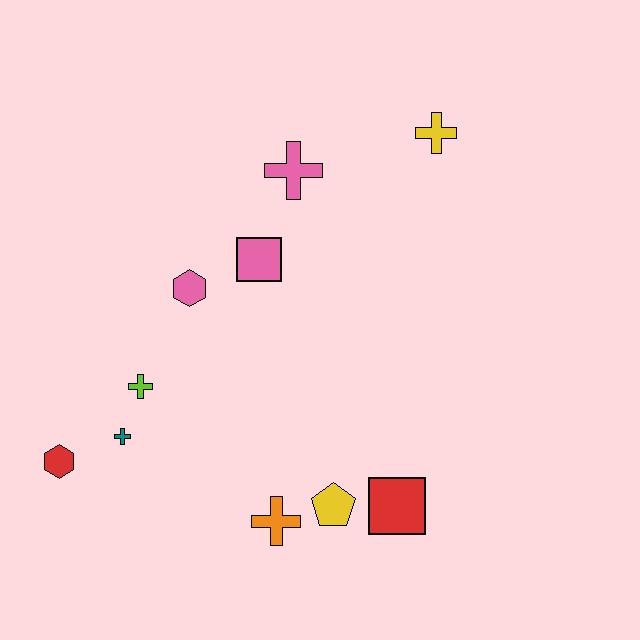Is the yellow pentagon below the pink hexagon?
Yes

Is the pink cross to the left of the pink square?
No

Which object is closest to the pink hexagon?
The pink square is closest to the pink hexagon.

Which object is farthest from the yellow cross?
The red hexagon is farthest from the yellow cross.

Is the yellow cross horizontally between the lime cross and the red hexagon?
No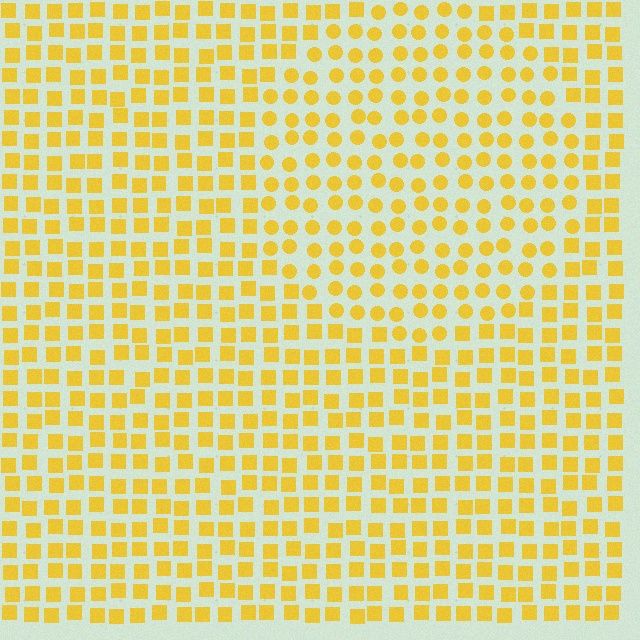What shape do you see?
I see a circle.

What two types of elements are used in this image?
The image uses circles inside the circle region and squares outside it.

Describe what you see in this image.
The image is filled with small yellow elements arranged in a uniform grid. A circle-shaped region contains circles, while the surrounding area contains squares. The boundary is defined purely by the change in element shape.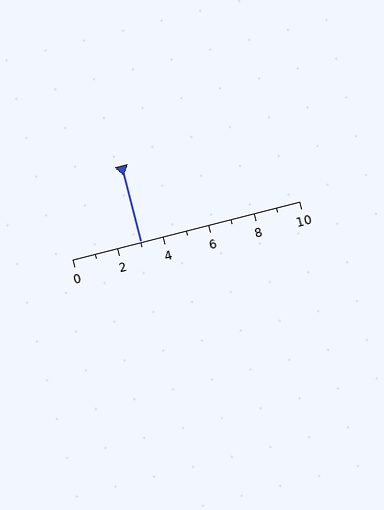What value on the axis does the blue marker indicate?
The marker indicates approximately 3.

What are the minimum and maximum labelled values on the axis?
The axis runs from 0 to 10.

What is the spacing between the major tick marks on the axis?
The major ticks are spaced 2 apart.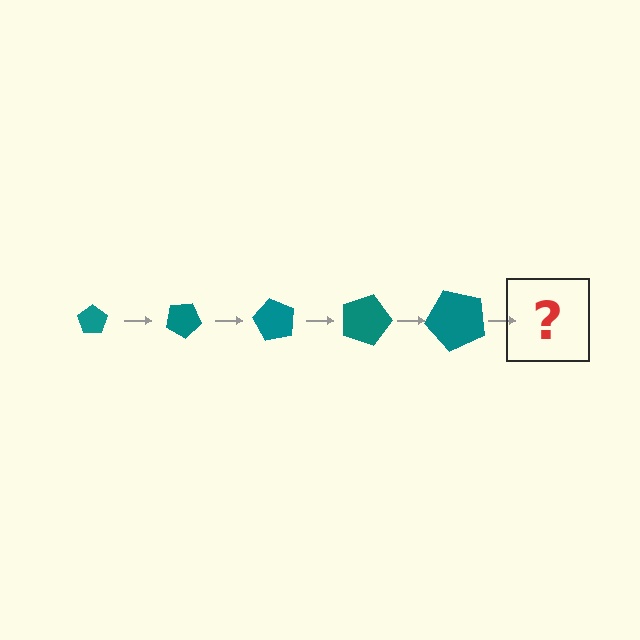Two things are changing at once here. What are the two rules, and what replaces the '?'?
The two rules are that the pentagon grows larger each step and it rotates 30 degrees each step. The '?' should be a pentagon, larger than the previous one and rotated 150 degrees from the start.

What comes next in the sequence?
The next element should be a pentagon, larger than the previous one and rotated 150 degrees from the start.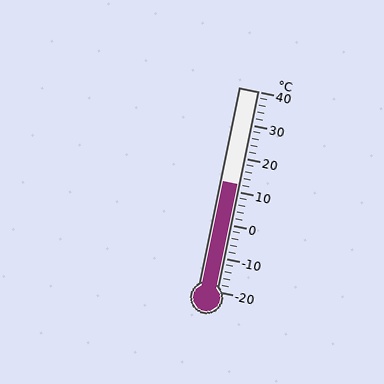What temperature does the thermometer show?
The thermometer shows approximately 12°C.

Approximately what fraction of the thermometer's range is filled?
The thermometer is filled to approximately 55% of its range.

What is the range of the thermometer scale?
The thermometer scale ranges from -20°C to 40°C.